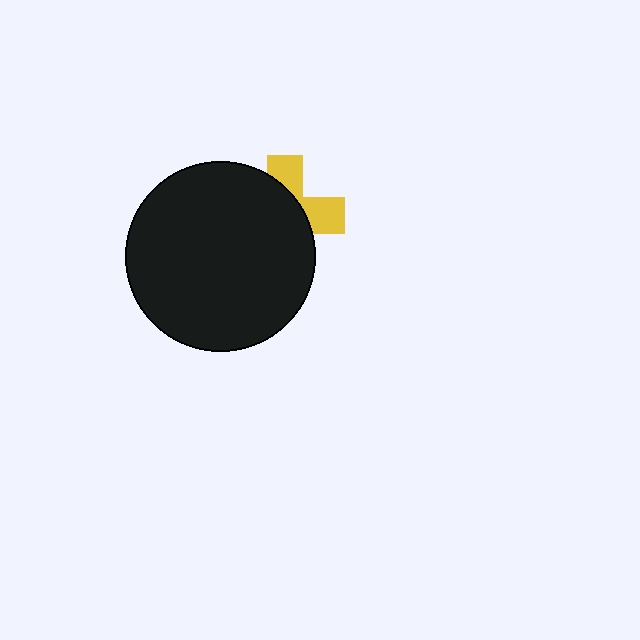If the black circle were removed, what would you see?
You would see the complete yellow cross.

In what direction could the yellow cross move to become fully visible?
The yellow cross could move right. That would shift it out from behind the black circle entirely.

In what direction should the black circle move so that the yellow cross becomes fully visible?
The black circle should move left. That is the shortest direction to clear the overlap and leave the yellow cross fully visible.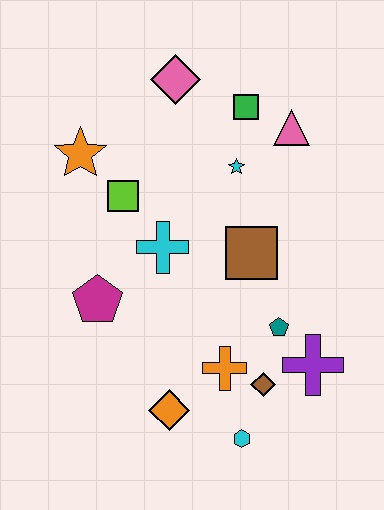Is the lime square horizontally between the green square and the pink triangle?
No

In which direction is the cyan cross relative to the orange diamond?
The cyan cross is above the orange diamond.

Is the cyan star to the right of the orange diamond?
Yes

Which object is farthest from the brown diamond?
The pink diamond is farthest from the brown diamond.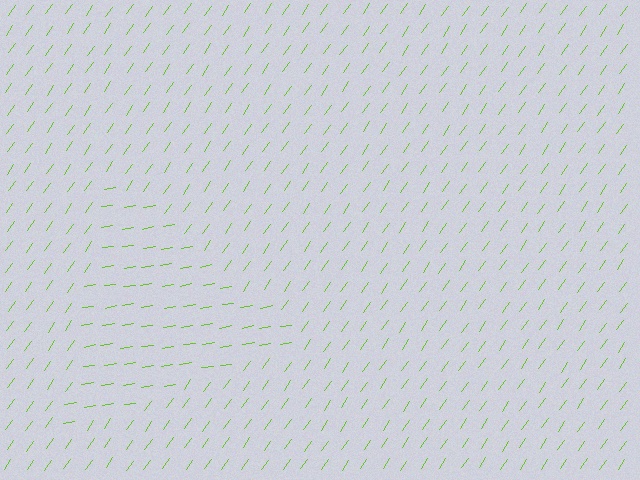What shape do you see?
I see a triangle.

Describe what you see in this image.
The image is filled with small lime line segments. A triangle region in the image has lines oriented differently from the surrounding lines, creating a visible texture boundary.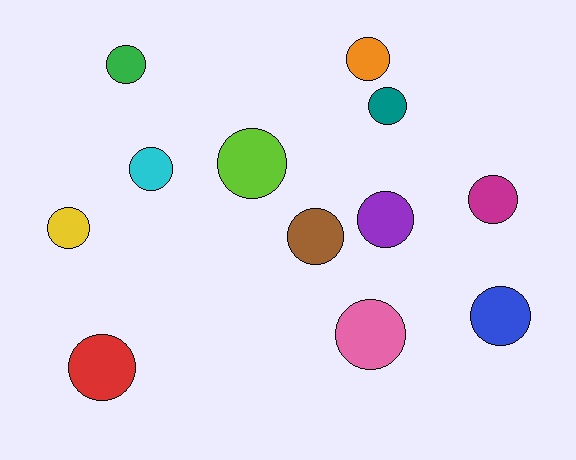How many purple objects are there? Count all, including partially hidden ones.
There is 1 purple object.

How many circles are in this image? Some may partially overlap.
There are 12 circles.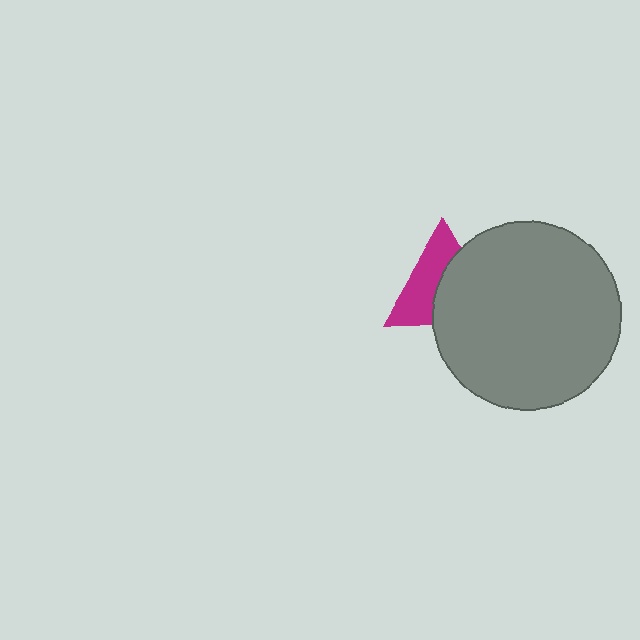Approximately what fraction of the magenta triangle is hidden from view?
Roughly 51% of the magenta triangle is hidden behind the gray circle.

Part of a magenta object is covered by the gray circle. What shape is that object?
It is a triangle.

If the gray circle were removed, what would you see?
You would see the complete magenta triangle.